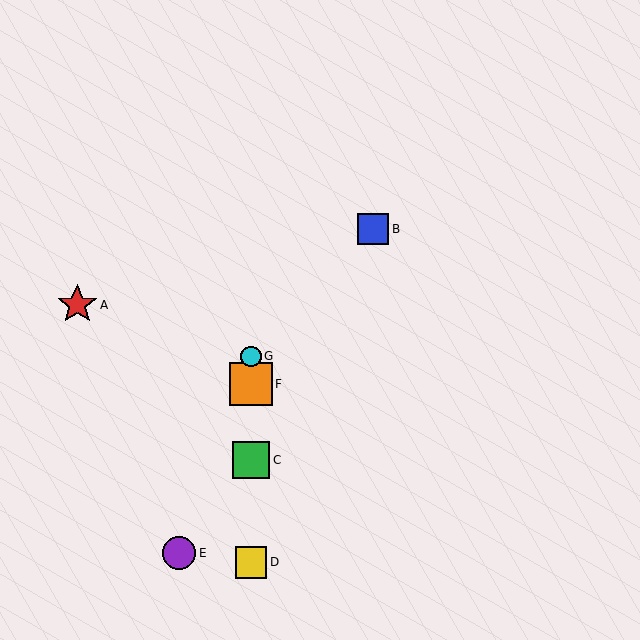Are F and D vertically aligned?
Yes, both are at x≈251.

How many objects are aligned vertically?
4 objects (C, D, F, G) are aligned vertically.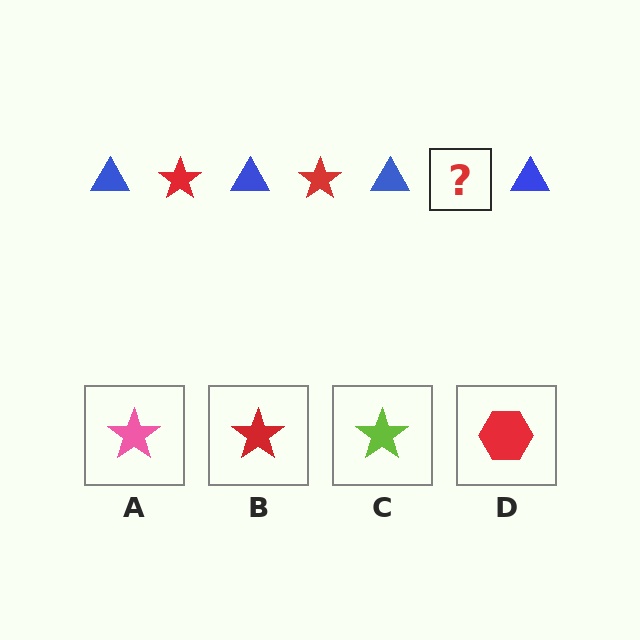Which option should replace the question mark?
Option B.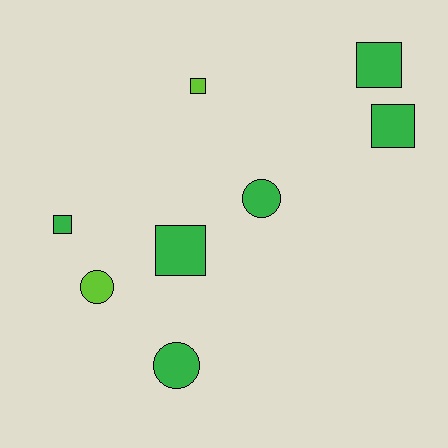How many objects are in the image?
There are 8 objects.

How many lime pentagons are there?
There are no lime pentagons.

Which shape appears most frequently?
Square, with 5 objects.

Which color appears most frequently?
Green, with 6 objects.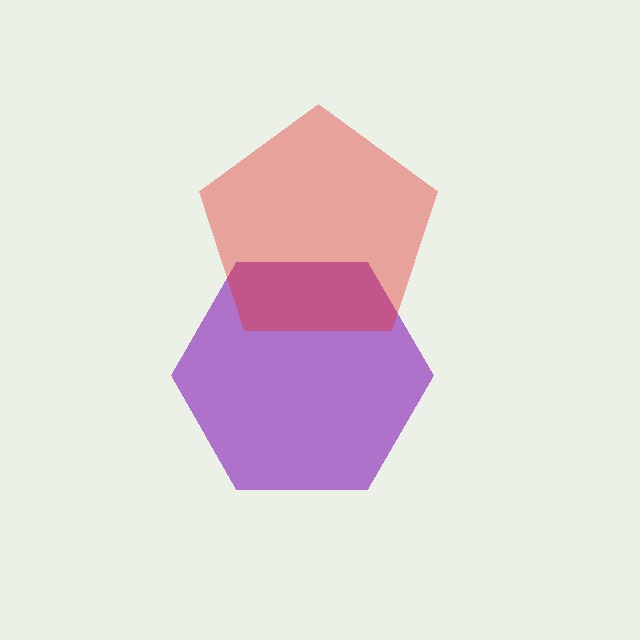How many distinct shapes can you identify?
There are 2 distinct shapes: a purple hexagon, a red pentagon.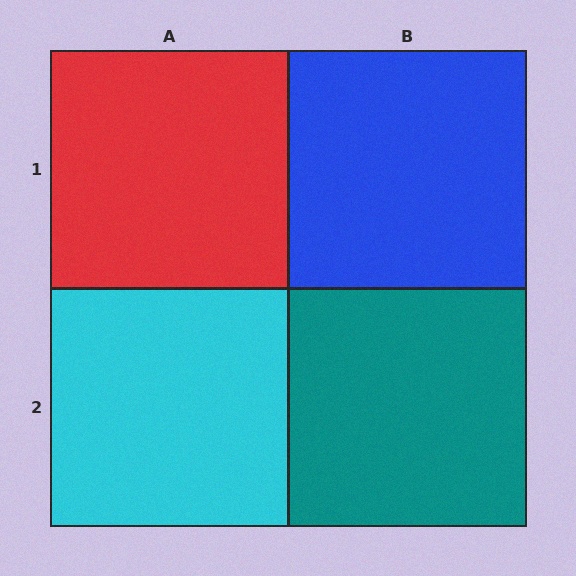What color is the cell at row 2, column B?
Teal.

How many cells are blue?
1 cell is blue.